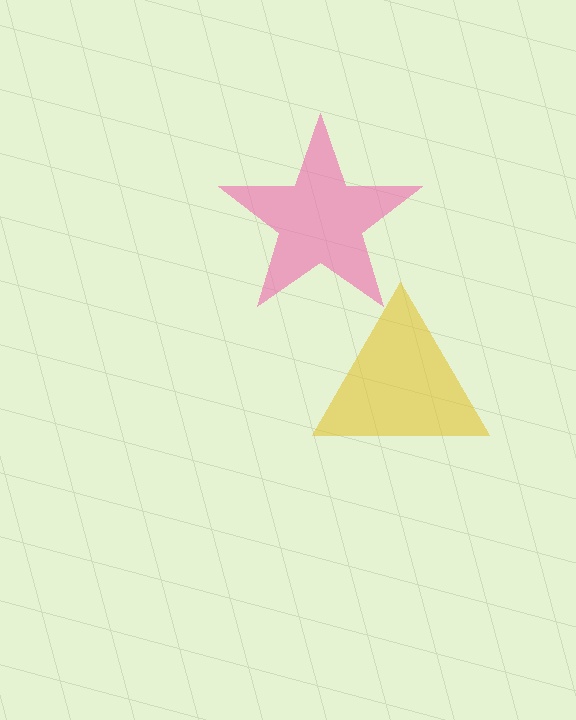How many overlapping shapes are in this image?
There are 2 overlapping shapes in the image.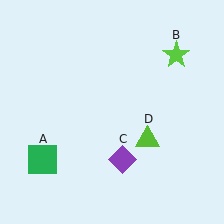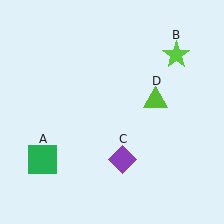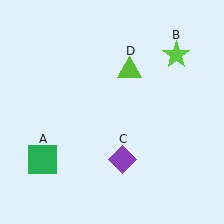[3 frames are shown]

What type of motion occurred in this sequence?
The lime triangle (object D) rotated counterclockwise around the center of the scene.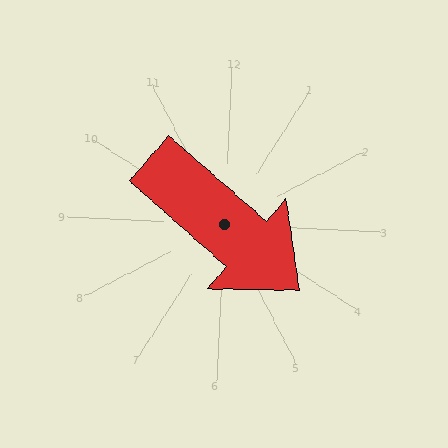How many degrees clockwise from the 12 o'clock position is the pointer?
Approximately 128 degrees.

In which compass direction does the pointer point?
Southeast.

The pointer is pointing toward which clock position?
Roughly 4 o'clock.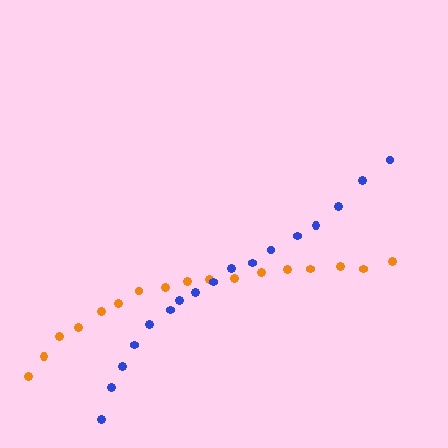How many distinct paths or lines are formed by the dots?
There are 2 distinct paths.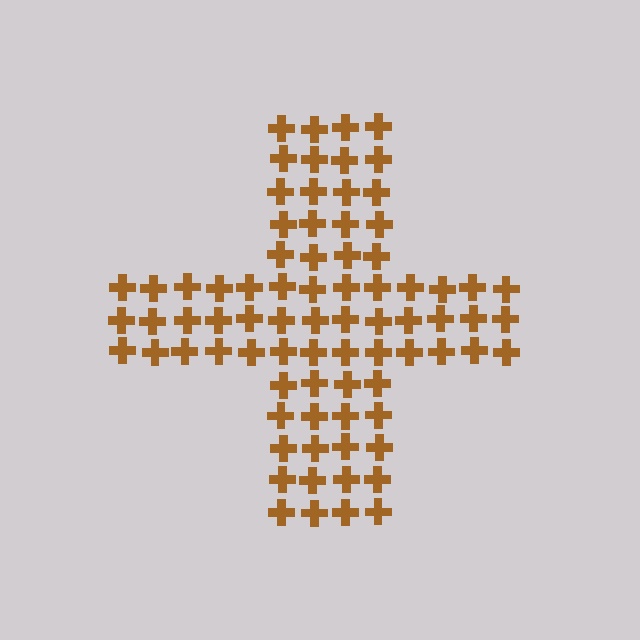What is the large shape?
The large shape is a cross.